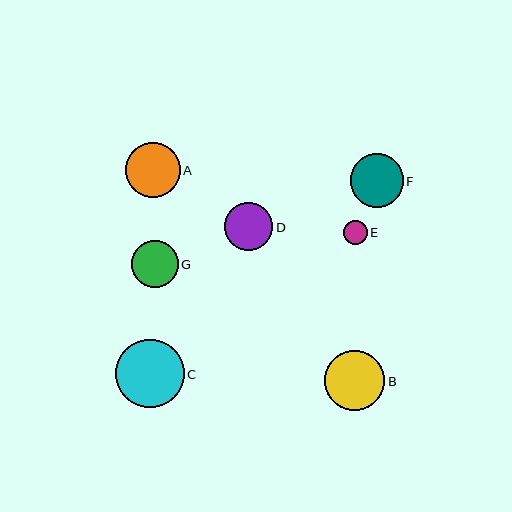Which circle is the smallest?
Circle E is the smallest with a size of approximately 24 pixels.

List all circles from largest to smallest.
From largest to smallest: C, B, A, F, D, G, E.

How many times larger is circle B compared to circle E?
Circle B is approximately 2.5 times the size of circle E.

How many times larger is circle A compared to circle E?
Circle A is approximately 2.3 times the size of circle E.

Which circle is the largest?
Circle C is the largest with a size of approximately 68 pixels.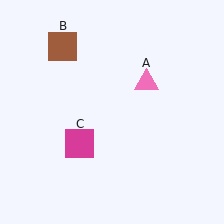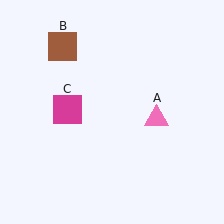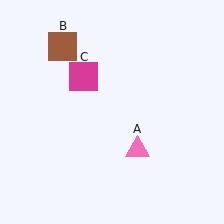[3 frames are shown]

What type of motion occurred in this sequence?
The pink triangle (object A), magenta square (object C) rotated clockwise around the center of the scene.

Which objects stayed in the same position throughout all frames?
Brown square (object B) remained stationary.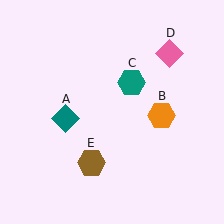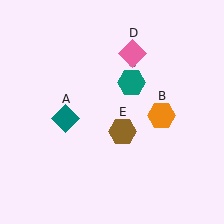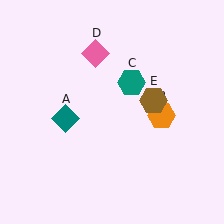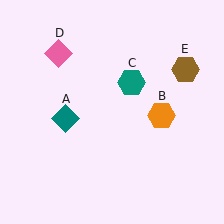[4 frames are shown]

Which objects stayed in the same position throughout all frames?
Teal diamond (object A) and orange hexagon (object B) and teal hexagon (object C) remained stationary.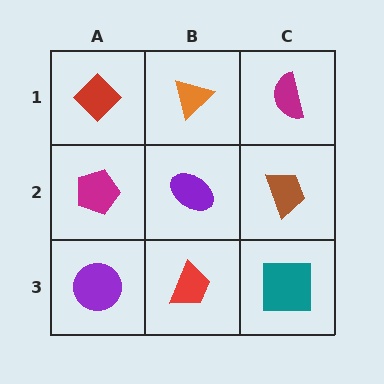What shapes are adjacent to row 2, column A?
A red diamond (row 1, column A), a purple circle (row 3, column A), a purple ellipse (row 2, column B).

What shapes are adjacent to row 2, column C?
A magenta semicircle (row 1, column C), a teal square (row 3, column C), a purple ellipse (row 2, column B).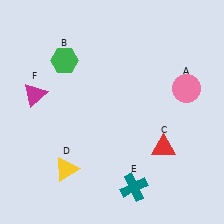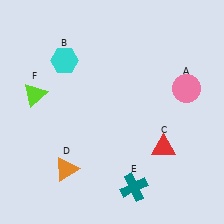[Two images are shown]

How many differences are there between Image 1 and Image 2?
There are 3 differences between the two images.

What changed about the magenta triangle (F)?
In Image 1, F is magenta. In Image 2, it changed to lime.